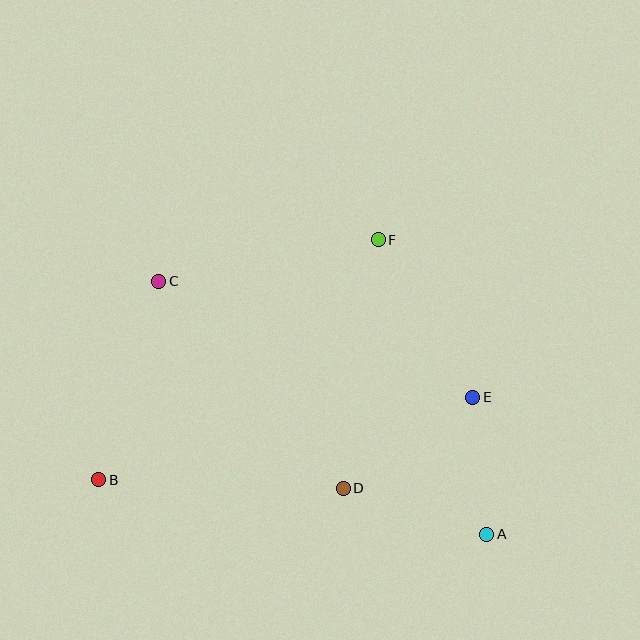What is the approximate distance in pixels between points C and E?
The distance between C and E is approximately 335 pixels.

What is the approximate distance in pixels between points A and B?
The distance between A and B is approximately 392 pixels.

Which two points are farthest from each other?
Points A and C are farthest from each other.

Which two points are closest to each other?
Points A and E are closest to each other.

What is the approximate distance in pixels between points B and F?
The distance between B and F is approximately 368 pixels.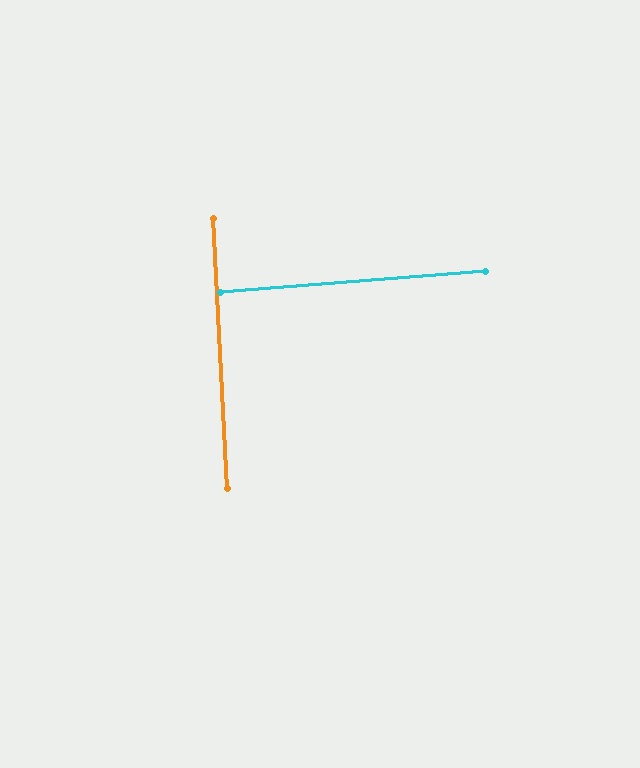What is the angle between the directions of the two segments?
Approximately 89 degrees.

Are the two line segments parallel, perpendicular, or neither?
Perpendicular — they meet at approximately 89°.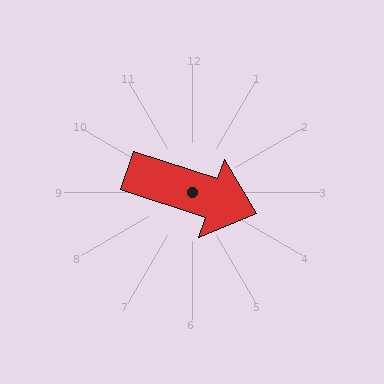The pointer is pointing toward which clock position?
Roughly 4 o'clock.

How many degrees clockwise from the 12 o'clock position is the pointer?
Approximately 108 degrees.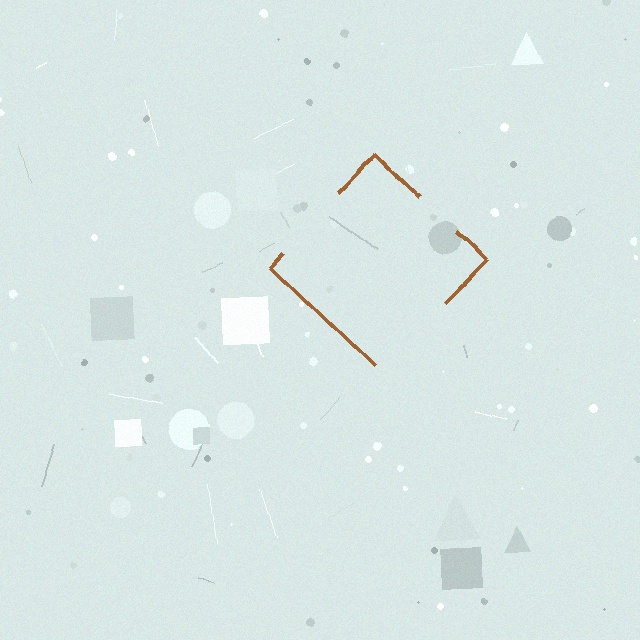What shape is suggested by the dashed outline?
The dashed outline suggests a diamond.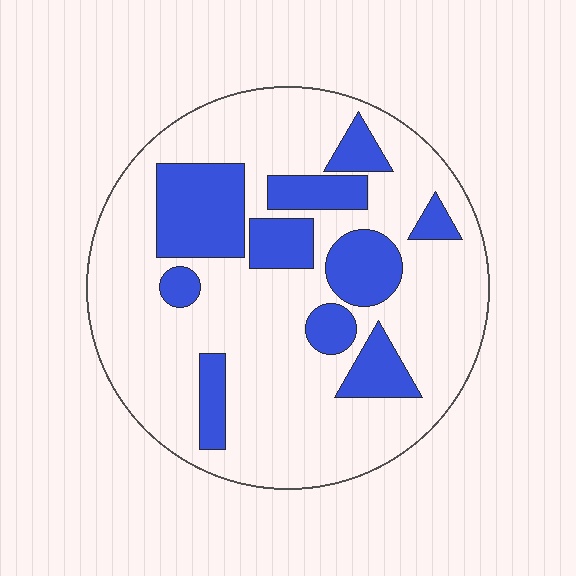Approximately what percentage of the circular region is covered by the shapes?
Approximately 25%.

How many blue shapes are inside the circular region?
10.